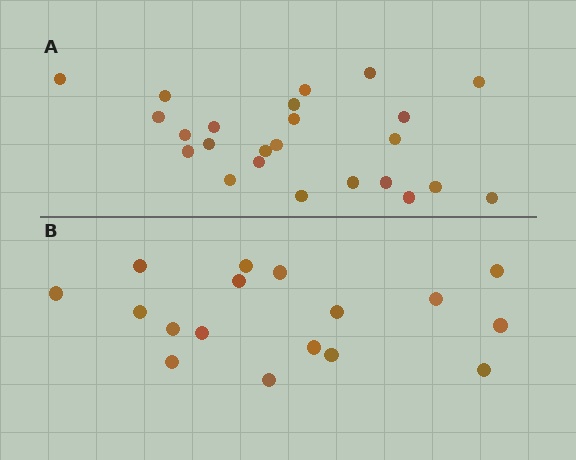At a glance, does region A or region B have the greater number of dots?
Region A (the top region) has more dots.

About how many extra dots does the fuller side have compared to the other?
Region A has roughly 8 or so more dots than region B.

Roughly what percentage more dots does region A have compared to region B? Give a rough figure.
About 40% more.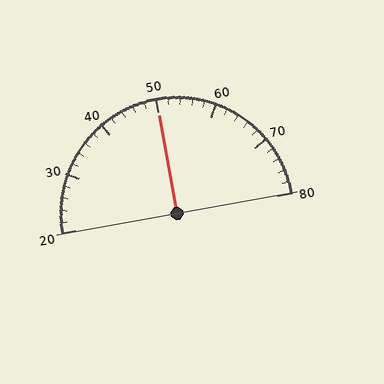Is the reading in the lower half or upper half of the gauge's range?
The reading is in the upper half of the range (20 to 80).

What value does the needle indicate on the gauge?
The needle indicates approximately 50.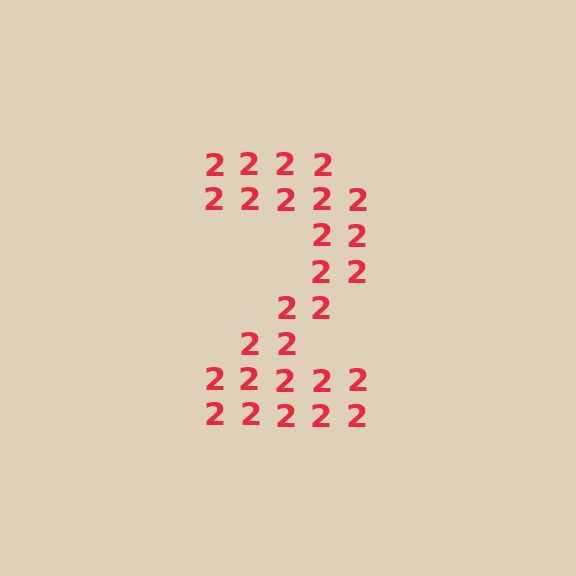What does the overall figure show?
The overall figure shows the digit 2.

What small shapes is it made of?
It is made of small digit 2's.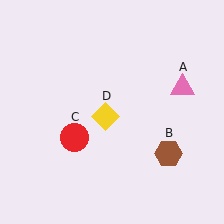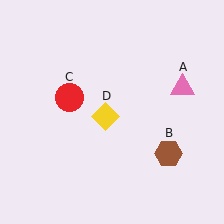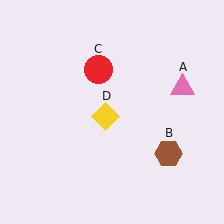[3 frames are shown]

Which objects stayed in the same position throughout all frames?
Pink triangle (object A) and brown hexagon (object B) and yellow diamond (object D) remained stationary.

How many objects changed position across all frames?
1 object changed position: red circle (object C).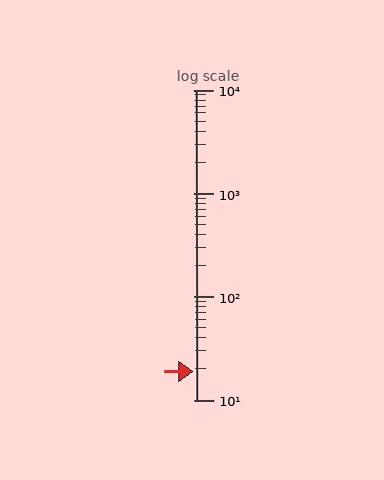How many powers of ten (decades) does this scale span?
The scale spans 3 decades, from 10 to 10000.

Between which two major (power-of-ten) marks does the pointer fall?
The pointer is between 10 and 100.